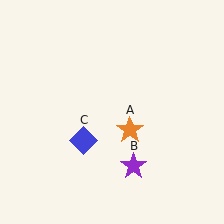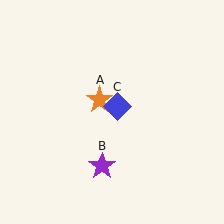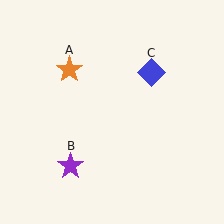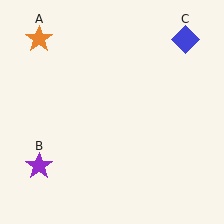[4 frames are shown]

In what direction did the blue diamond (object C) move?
The blue diamond (object C) moved up and to the right.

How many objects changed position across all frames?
3 objects changed position: orange star (object A), purple star (object B), blue diamond (object C).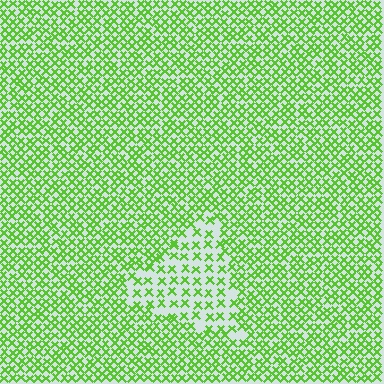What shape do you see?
I see a triangle.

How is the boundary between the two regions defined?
The boundary is defined by a change in element density (approximately 2.0x ratio). All elements are the same color, size, and shape.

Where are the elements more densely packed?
The elements are more densely packed outside the triangle boundary.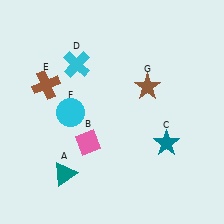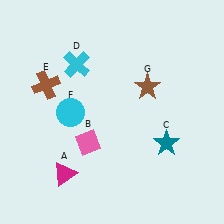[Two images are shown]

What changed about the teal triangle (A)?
In Image 1, A is teal. In Image 2, it changed to magenta.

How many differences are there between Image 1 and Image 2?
There is 1 difference between the two images.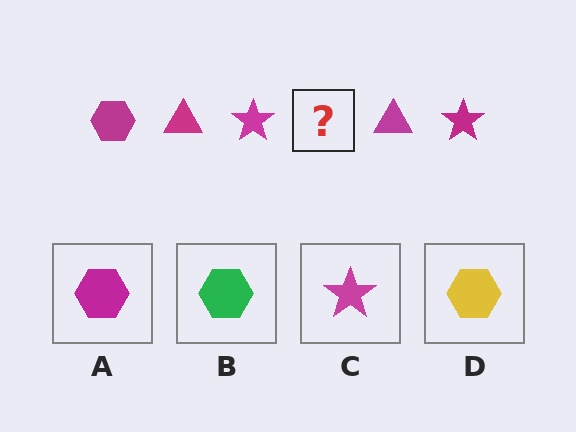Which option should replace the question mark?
Option A.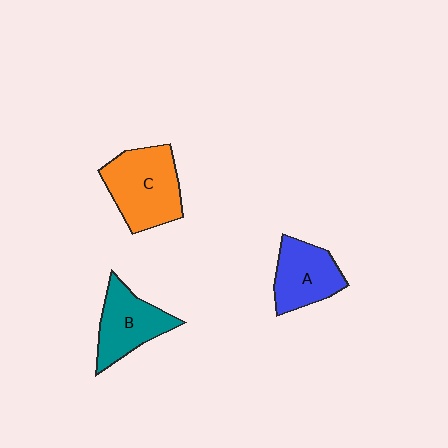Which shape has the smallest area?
Shape A (blue).